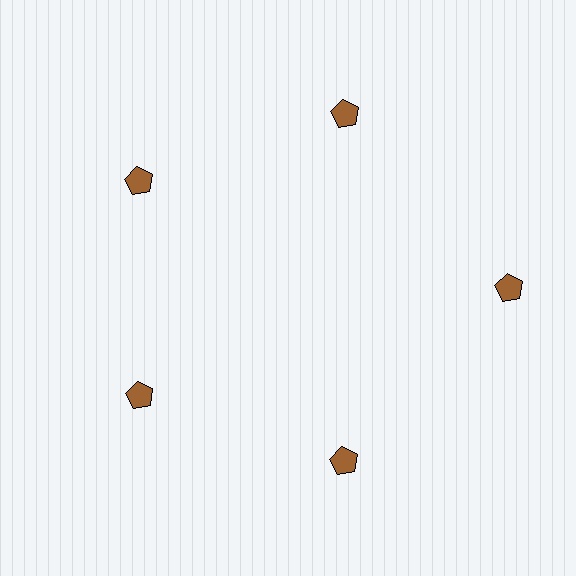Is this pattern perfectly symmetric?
No. The 5 brown pentagons are arranged in a ring, but one element near the 3 o'clock position is pushed outward from the center, breaking the 5-fold rotational symmetry.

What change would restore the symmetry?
The symmetry would be restored by moving it inward, back onto the ring so that all 5 pentagons sit at equal angles and equal distance from the center.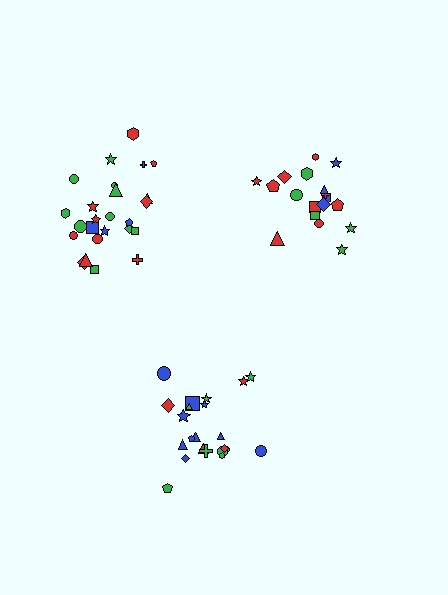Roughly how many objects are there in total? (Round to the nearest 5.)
Roughly 65 objects in total.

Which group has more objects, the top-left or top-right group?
The top-left group.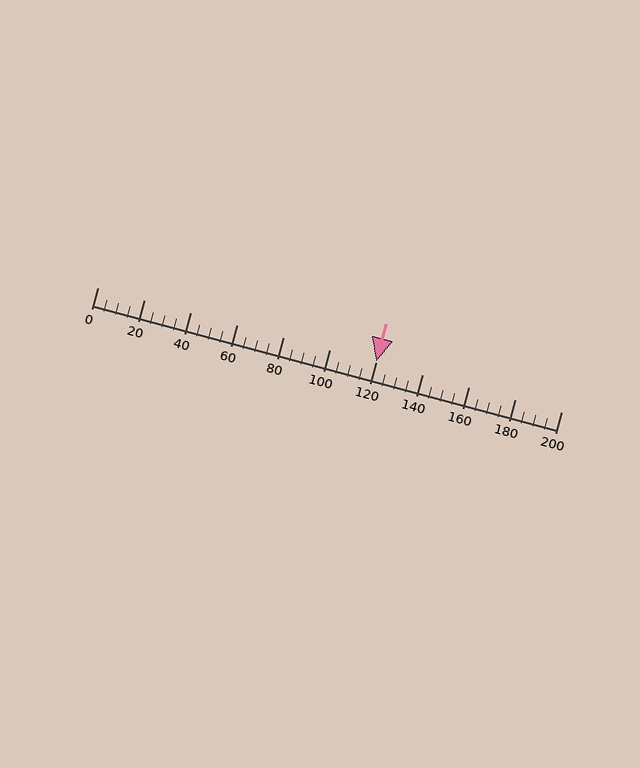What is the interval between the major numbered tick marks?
The major tick marks are spaced 20 units apart.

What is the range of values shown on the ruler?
The ruler shows values from 0 to 200.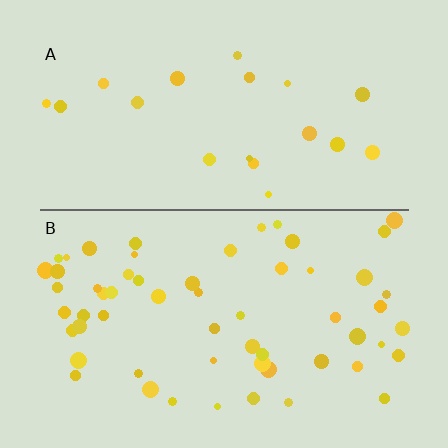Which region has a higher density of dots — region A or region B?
B (the bottom).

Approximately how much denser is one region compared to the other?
Approximately 2.7× — region B over region A.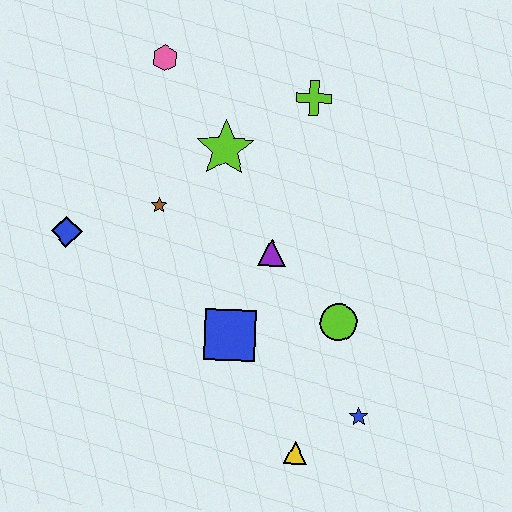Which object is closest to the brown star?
The lime star is closest to the brown star.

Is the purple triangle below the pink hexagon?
Yes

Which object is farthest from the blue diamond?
The blue star is farthest from the blue diamond.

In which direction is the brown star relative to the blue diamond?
The brown star is to the right of the blue diamond.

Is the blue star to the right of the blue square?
Yes